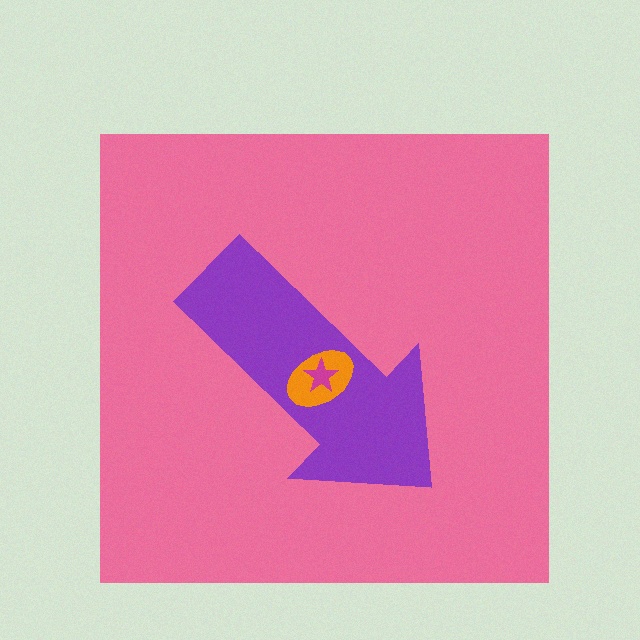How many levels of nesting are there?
4.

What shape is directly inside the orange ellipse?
The magenta star.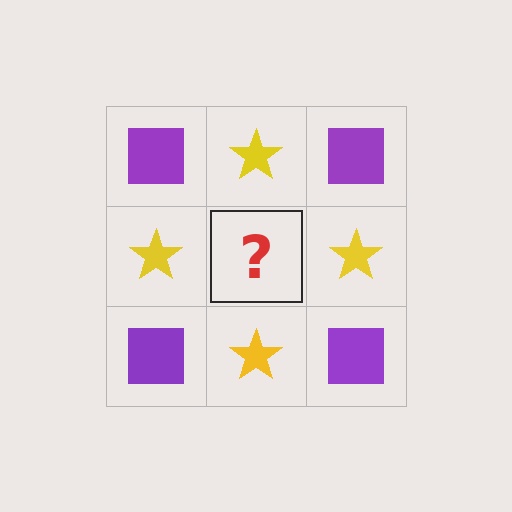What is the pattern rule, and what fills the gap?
The rule is that it alternates purple square and yellow star in a checkerboard pattern. The gap should be filled with a purple square.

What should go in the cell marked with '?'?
The missing cell should contain a purple square.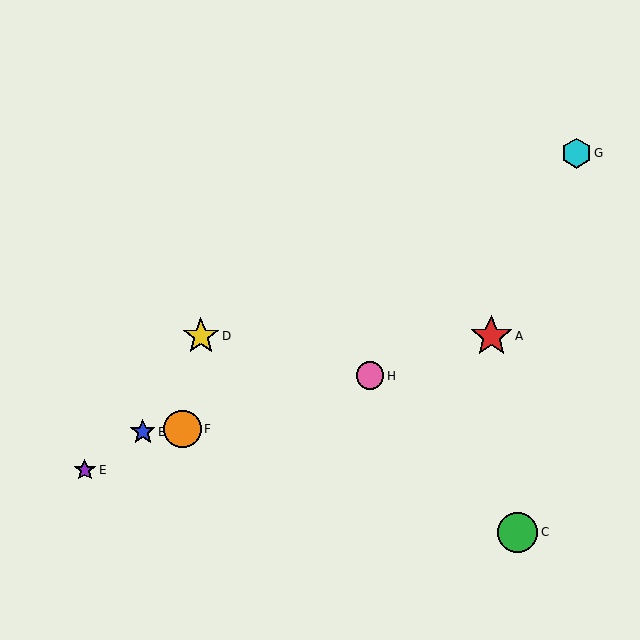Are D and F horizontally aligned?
No, D is at y≈336 and F is at y≈429.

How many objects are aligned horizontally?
2 objects (A, D) are aligned horizontally.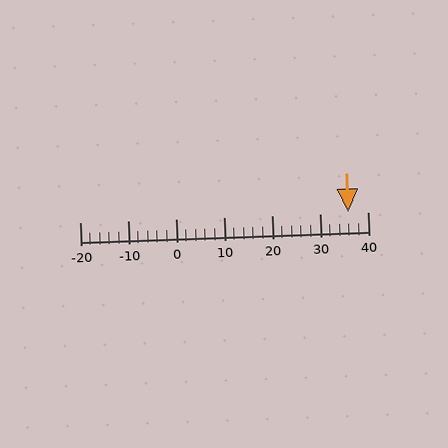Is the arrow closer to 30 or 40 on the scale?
The arrow is closer to 40.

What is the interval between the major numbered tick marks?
The major tick marks are spaced 10 units apart.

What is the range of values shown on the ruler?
The ruler shows values from -20 to 40.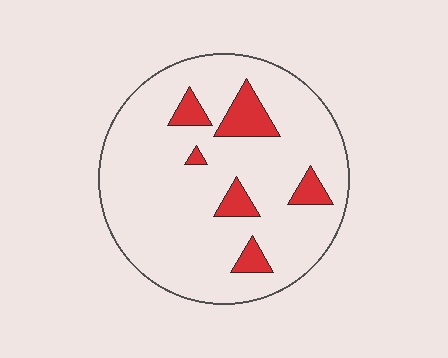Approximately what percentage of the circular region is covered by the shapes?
Approximately 10%.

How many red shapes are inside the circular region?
6.